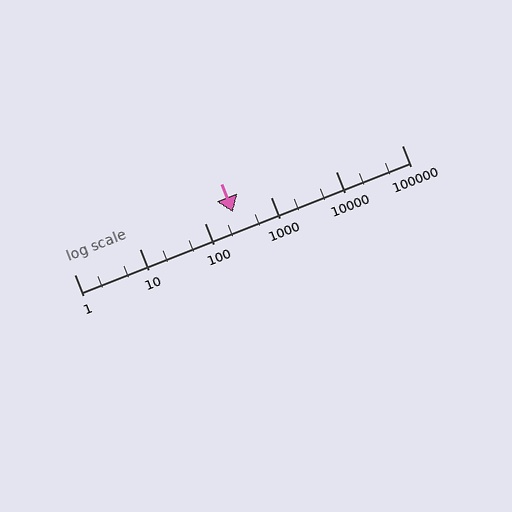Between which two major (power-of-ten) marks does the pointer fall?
The pointer is between 100 and 1000.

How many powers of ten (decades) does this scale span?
The scale spans 5 decades, from 1 to 100000.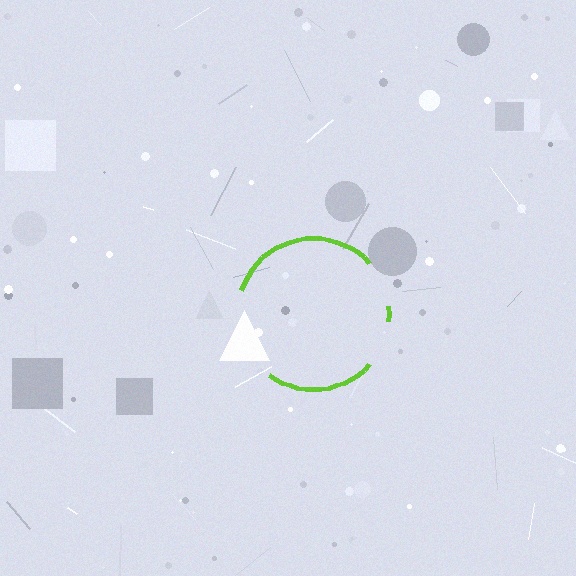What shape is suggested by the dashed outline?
The dashed outline suggests a circle.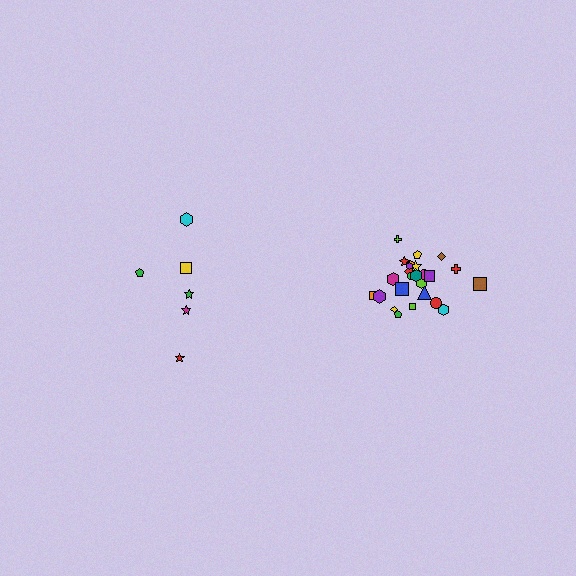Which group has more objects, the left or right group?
The right group.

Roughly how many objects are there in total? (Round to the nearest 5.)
Roughly 30 objects in total.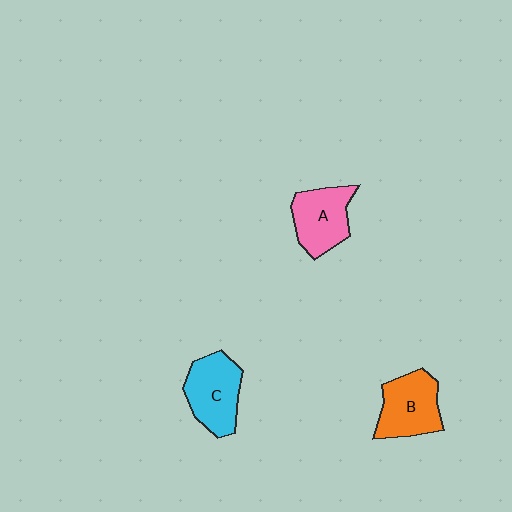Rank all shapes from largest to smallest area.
From largest to smallest: C (cyan), B (orange), A (pink).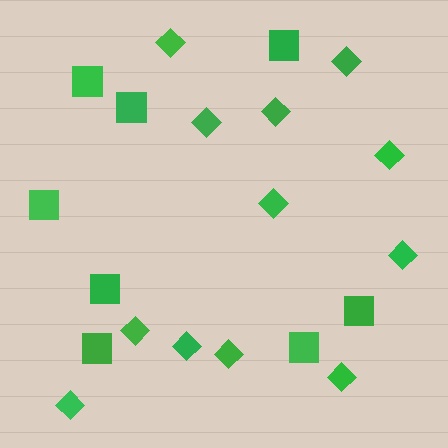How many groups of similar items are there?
There are 2 groups: one group of diamonds (12) and one group of squares (8).